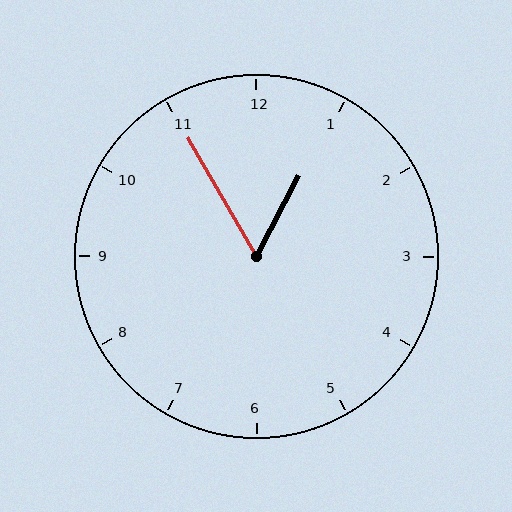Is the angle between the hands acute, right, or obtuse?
It is acute.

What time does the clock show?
12:55.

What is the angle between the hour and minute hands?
Approximately 58 degrees.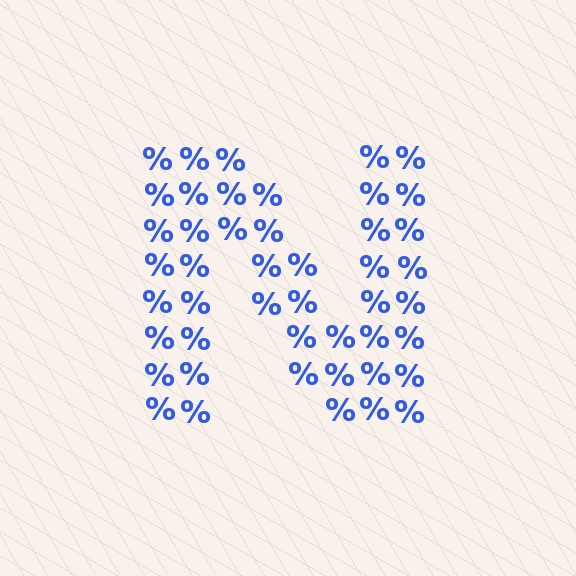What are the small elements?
The small elements are percent signs.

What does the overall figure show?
The overall figure shows the letter N.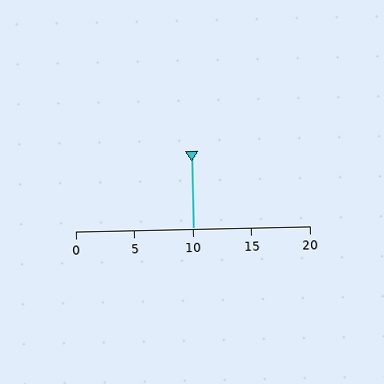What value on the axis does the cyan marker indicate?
The marker indicates approximately 10.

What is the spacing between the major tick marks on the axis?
The major ticks are spaced 5 apart.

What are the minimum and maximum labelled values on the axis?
The axis runs from 0 to 20.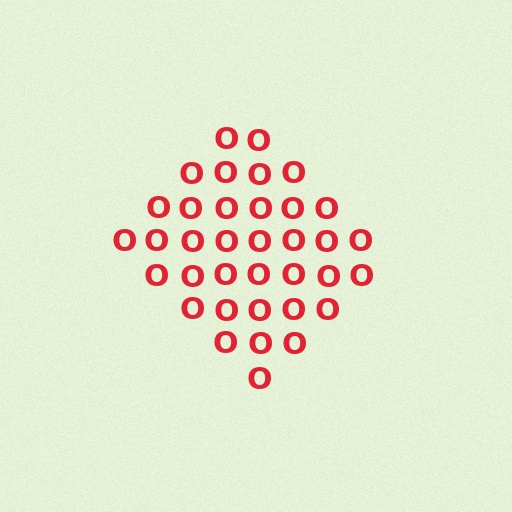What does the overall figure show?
The overall figure shows a diamond.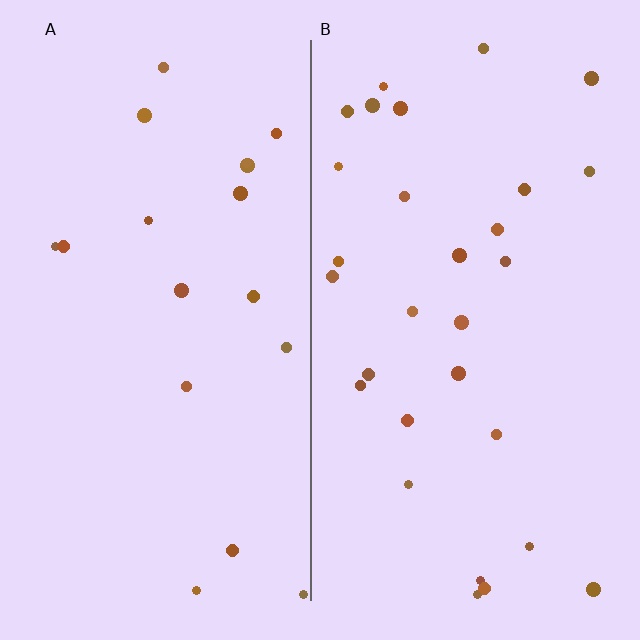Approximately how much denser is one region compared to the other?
Approximately 1.6× — region B over region A.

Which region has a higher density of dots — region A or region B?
B (the right).